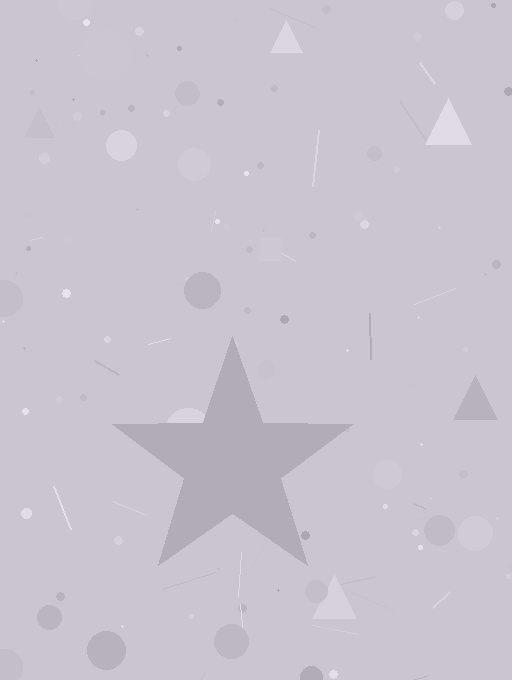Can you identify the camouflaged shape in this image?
The camouflaged shape is a star.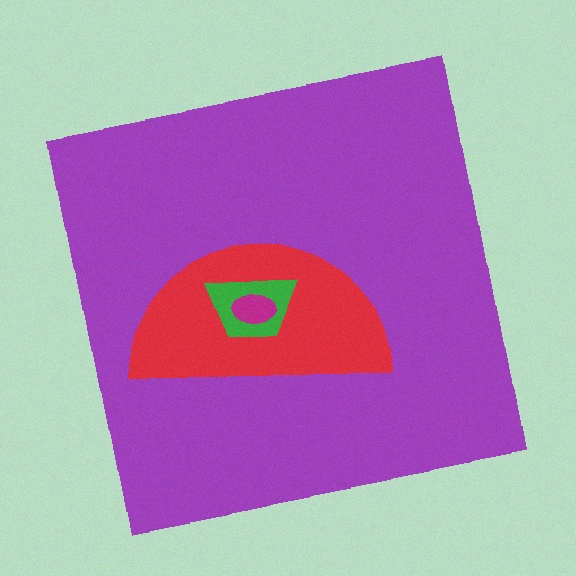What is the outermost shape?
The purple square.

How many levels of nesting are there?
4.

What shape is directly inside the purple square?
The red semicircle.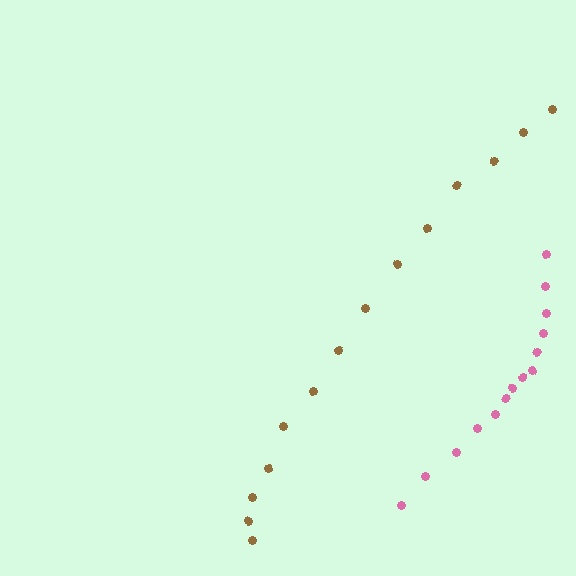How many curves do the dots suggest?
There are 2 distinct paths.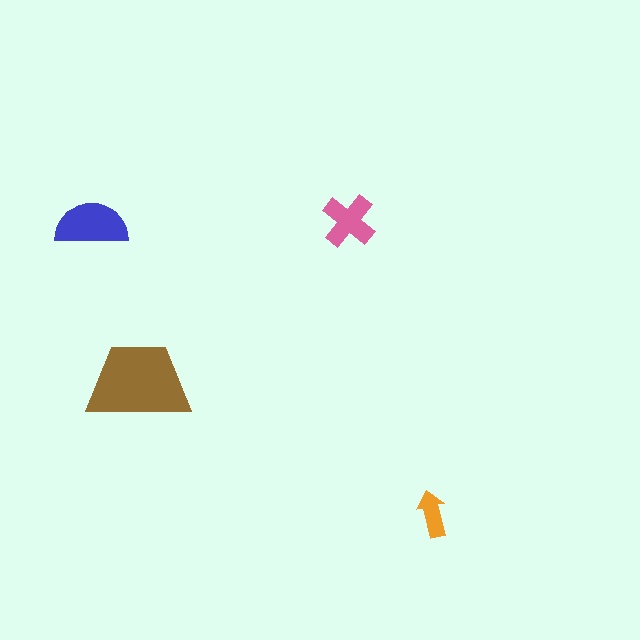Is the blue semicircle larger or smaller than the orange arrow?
Larger.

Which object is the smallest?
The orange arrow.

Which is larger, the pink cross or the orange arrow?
The pink cross.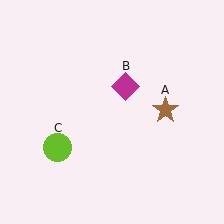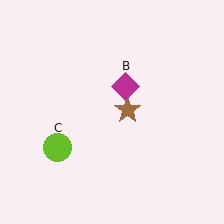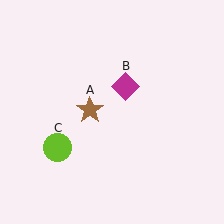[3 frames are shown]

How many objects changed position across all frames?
1 object changed position: brown star (object A).